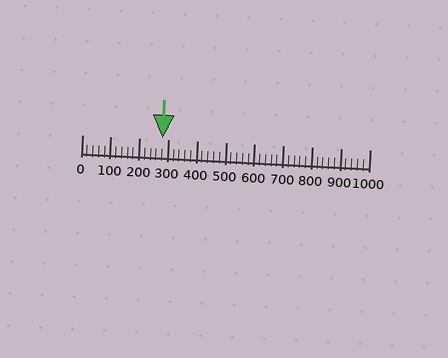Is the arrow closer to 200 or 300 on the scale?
The arrow is closer to 300.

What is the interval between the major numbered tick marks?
The major tick marks are spaced 100 units apart.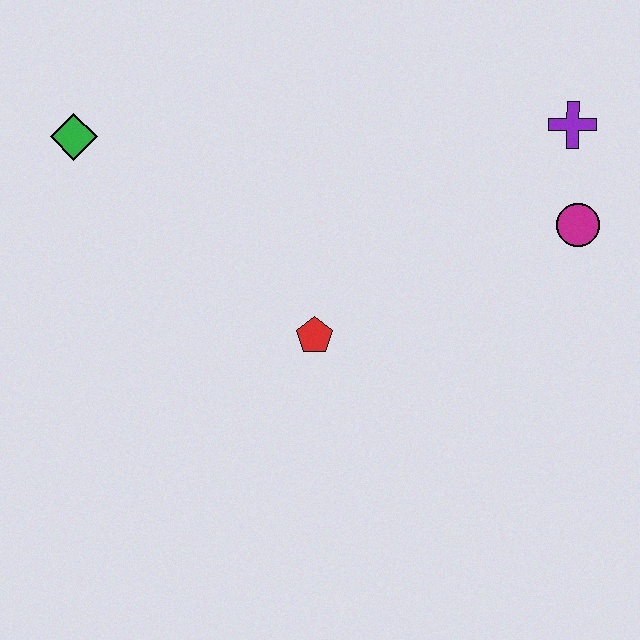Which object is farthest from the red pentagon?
The purple cross is farthest from the red pentagon.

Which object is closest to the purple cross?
The magenta circle is closest to the purple cross.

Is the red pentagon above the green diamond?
No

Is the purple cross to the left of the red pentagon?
No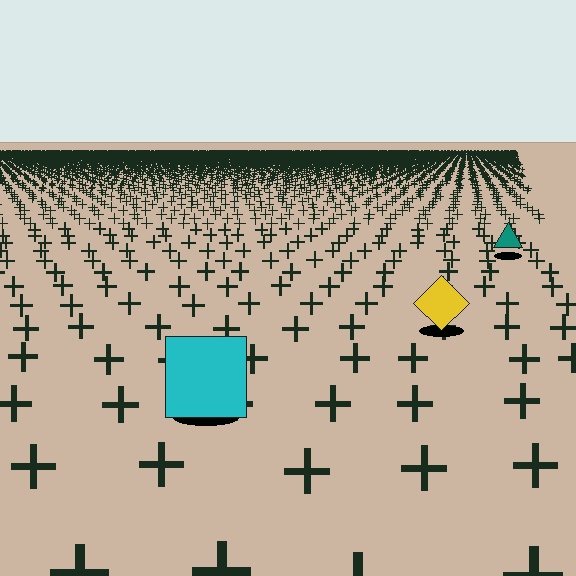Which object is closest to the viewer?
The cyan square is closest. The texture marks near it are larger and more spread out.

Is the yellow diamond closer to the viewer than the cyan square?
No. The cyan square is closer — you can tell from the texture gradient: the ground texture is coarser near it.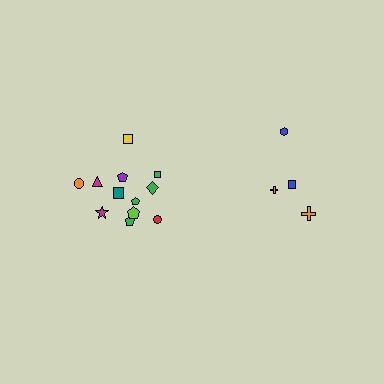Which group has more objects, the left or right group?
The left group.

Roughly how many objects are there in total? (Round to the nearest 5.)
Roughly 15 objects in total.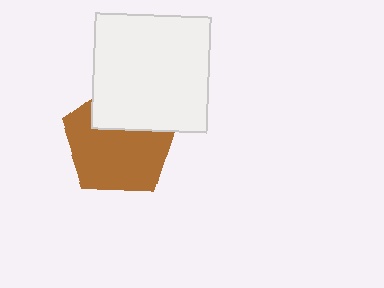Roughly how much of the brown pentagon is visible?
Most of it is visible (roughly 66%).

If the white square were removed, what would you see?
You would see the complete brown pentagon.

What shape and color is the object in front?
The object in front is a white square.